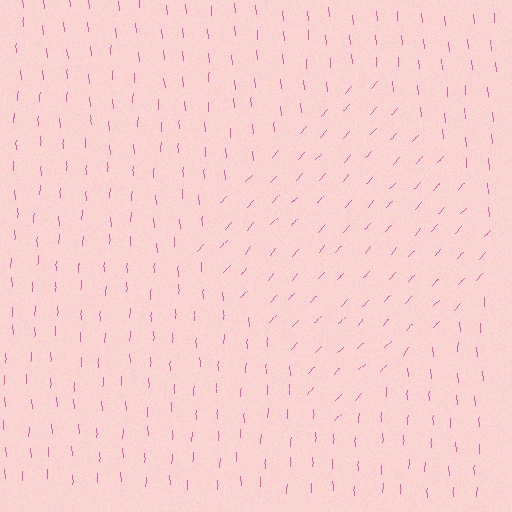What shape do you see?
I see a diamond.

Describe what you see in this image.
The image is filled with small pink line segments. A diamond region in the image has lines oriented differently from the surrounding lines, creating a visible texture boundary.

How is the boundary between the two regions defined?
The boundary is defined purely by a change in line orientation (approximately 45 degrees difference). All lines are the same color and thickness.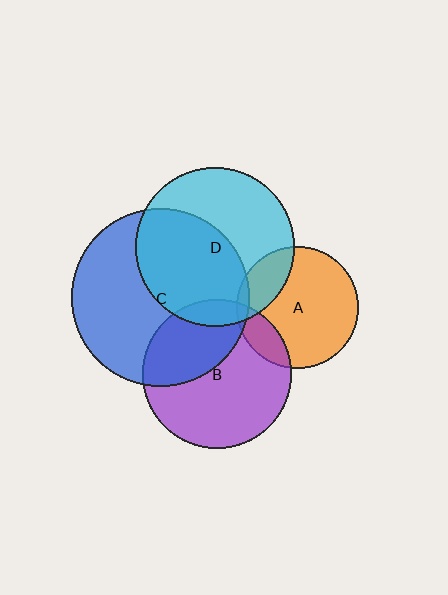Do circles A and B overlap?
Yes.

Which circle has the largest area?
Circle C (blue).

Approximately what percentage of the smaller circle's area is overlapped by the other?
Approximately 15%.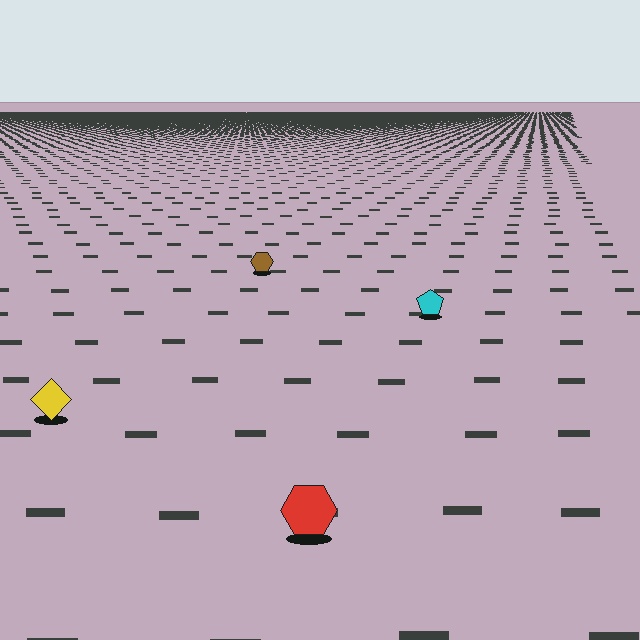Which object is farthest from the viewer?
The brown hexagon is farthest from the viewer. It appears smaller and the ground texture around it is denser.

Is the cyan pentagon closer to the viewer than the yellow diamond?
No. The yellow diamond is closer — you can tell from the texture gradient: the ground texture is coarser near it.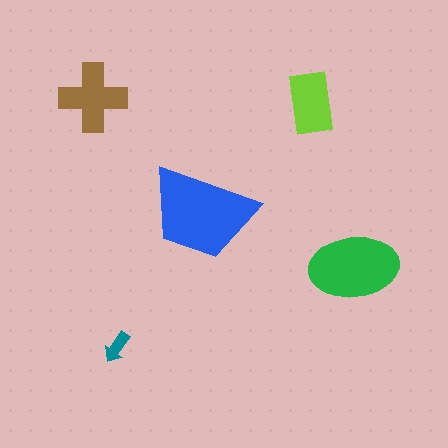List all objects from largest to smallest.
The blue trapezoid, the green ellipse, the brown cross, the lime rectangle, the teal arrow.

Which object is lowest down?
The teal arrow is bottommost.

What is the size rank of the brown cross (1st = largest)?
3rd.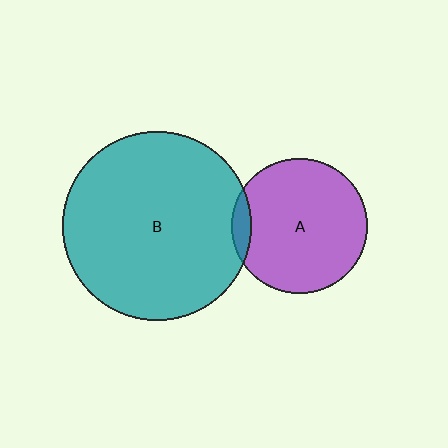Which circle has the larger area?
Circle B (teal).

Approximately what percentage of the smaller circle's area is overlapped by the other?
Approximately 5%.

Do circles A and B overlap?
Yes.